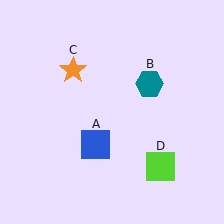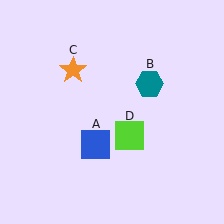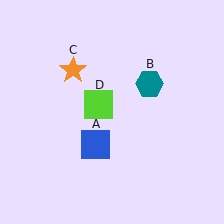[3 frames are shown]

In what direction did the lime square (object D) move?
The lime square (object D) moved up and to the left.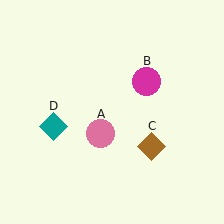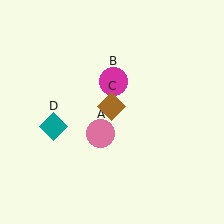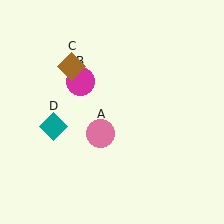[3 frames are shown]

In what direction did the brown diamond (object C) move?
The brown diamond (object C) moved up and to the left.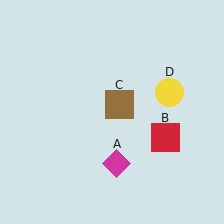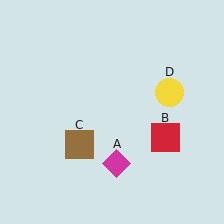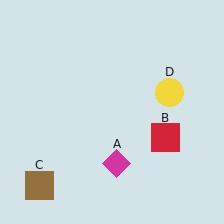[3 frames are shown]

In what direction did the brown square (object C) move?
The brown square (object C) moved down and to the left.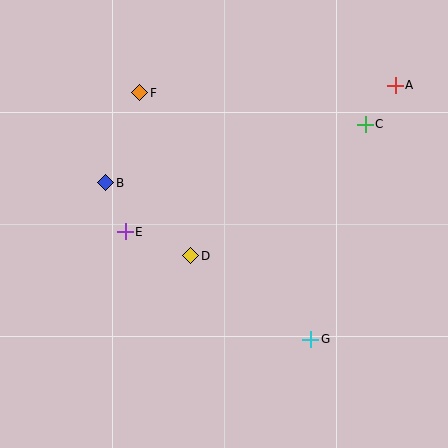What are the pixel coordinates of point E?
Point E is at (125, 232).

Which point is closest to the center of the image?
Point D at (191, 256) is closest to the center.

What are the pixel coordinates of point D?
Point D is at (191, 256).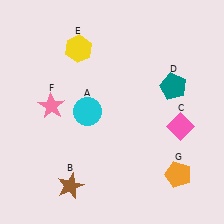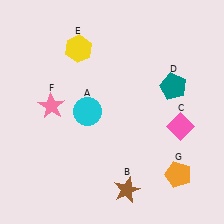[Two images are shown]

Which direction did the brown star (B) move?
The brown star (B) moved right.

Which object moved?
The brown star (B) moved right.